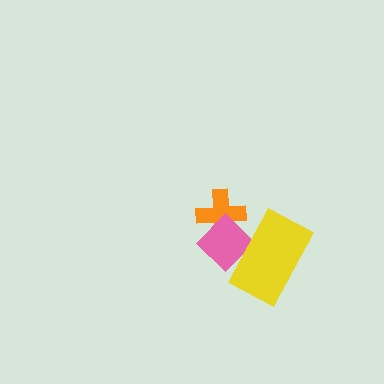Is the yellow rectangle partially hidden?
No, no other shape covers it.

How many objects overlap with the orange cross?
1 object overlaps with the orange cross.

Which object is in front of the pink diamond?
The yellow rectangle is in front of the pink diamond.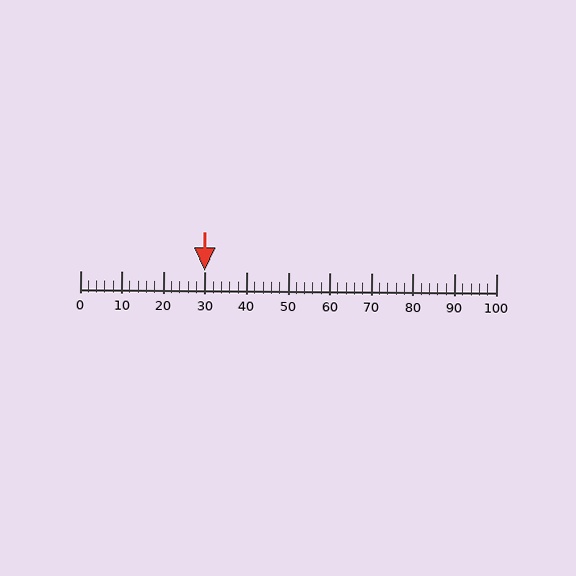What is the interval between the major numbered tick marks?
The major tick marks are spaced 10 units apart.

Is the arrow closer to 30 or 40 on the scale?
The arrow is closer to 30.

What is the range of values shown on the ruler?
The ruler shows values from 0 to 100.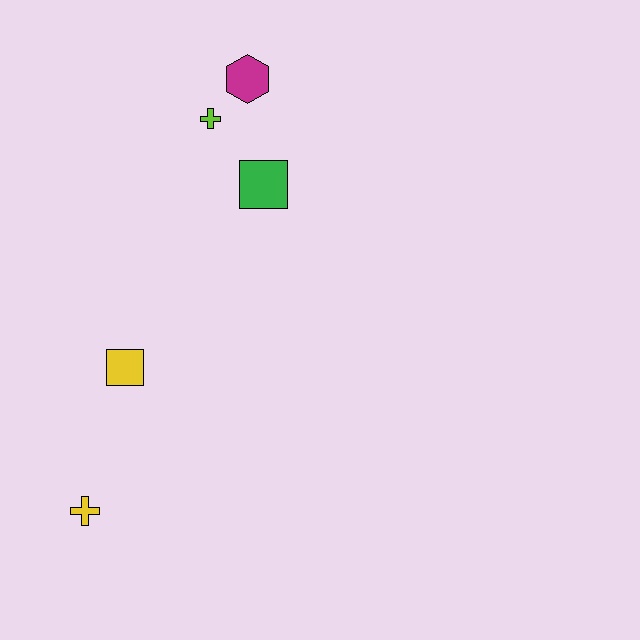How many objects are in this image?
There are 5 objects.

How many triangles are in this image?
There are no triangles.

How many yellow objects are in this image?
There are 2 yellow objects.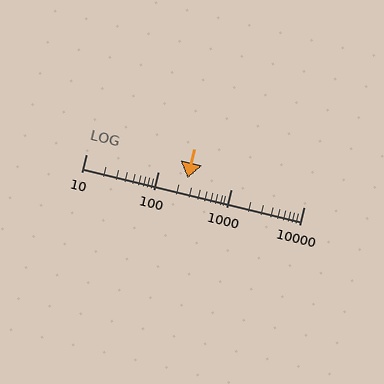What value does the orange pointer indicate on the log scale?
The pointer indicates approximately 250.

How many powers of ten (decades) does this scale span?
The scale spans 3 decades, from 10 to 10000.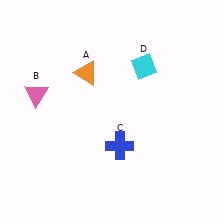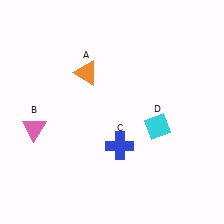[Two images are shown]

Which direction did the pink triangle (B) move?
The pink triangle (B) moved down.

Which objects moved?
The objects that moved are: the pink triangle (B), the cyan diamond (D).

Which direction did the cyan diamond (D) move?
The cyan diamond (D) moved down.